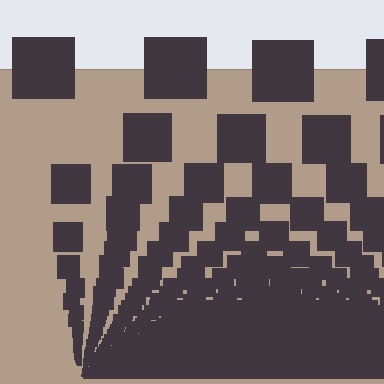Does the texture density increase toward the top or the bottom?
Density increases toward the bottom.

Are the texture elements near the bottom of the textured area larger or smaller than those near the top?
Smaller. The gradient is inverted — elements near the bottom are smaller and denser.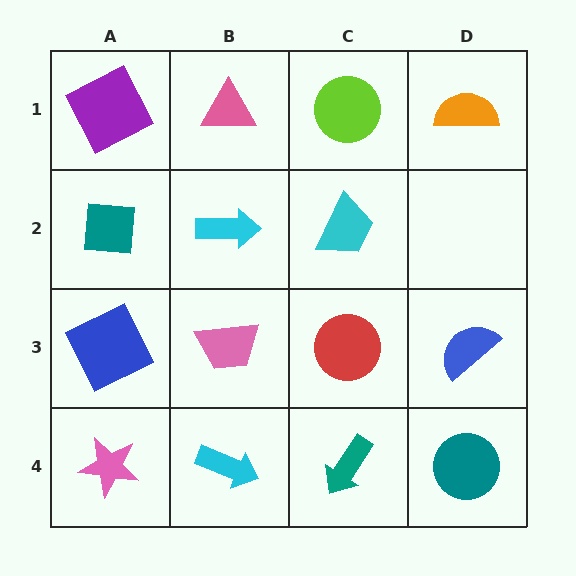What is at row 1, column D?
An orange semicircle.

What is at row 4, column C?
A teal arrow.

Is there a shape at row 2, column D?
No, that cell is empty.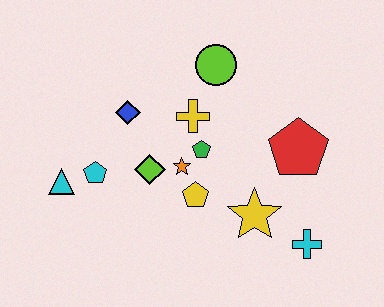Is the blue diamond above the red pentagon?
Yes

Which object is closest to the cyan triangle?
The cyan pentagon is closest to the cyan triangle.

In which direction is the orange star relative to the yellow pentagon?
The orange star is above the yellow pentagon.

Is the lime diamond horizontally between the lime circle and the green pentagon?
No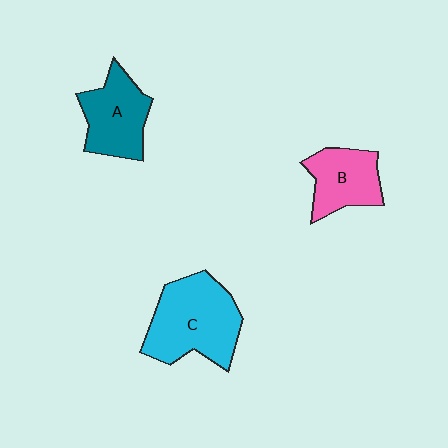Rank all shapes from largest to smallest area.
From largest to smallest: C (cyan), A (teal), B (pink).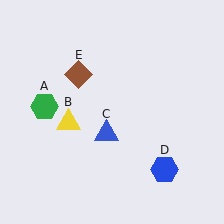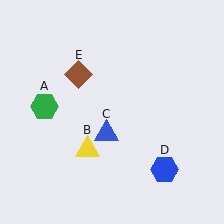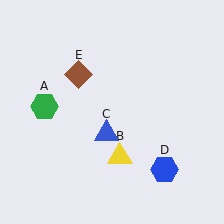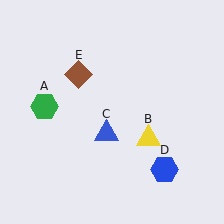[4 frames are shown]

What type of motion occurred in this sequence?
The yellow triangle (object B) rotated counterclockwise around the center of the scene.